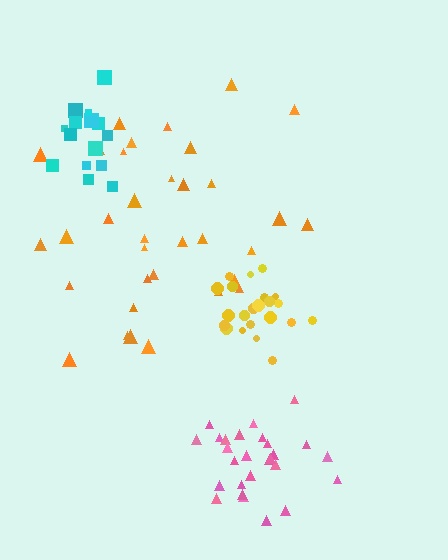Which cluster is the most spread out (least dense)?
Orange.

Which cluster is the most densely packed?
Yellow.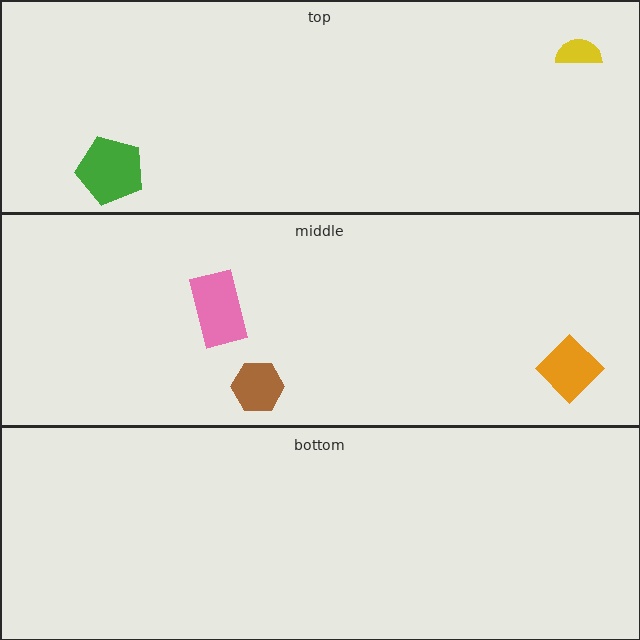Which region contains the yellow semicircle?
The top region.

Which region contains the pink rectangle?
The middle region.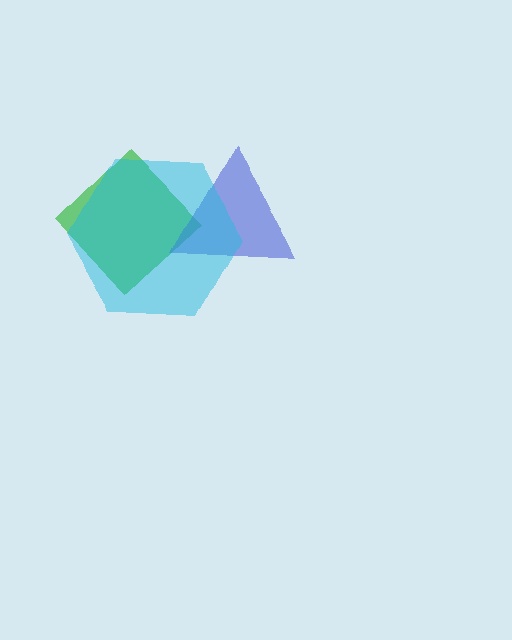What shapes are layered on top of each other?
The layered shapes are: a green diamond, a blue triangle, a cyan hexagon.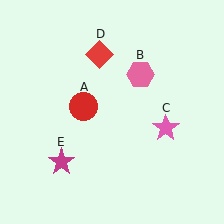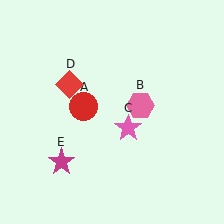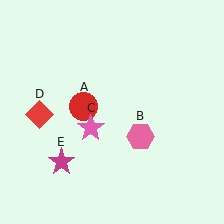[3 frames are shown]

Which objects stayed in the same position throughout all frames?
Red circle (object A) and magenta star (object E) remained stationary.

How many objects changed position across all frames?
3 objects changed position: pink hexagon (object B), pink star (object C), red diamond (object D).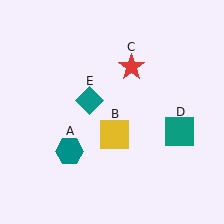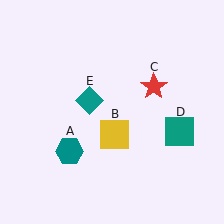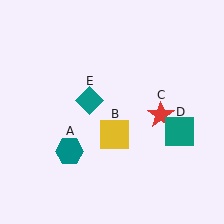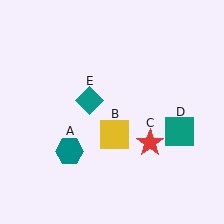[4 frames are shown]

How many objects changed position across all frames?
1 object changed position: red star (object C).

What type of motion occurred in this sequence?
The red star (object C) rotated clockwise around the center of the scene.